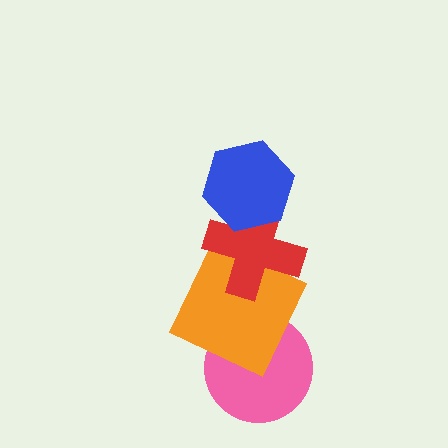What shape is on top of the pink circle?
The orange square is on top of the pink circle.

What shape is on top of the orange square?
The red cross is on top of the orange square.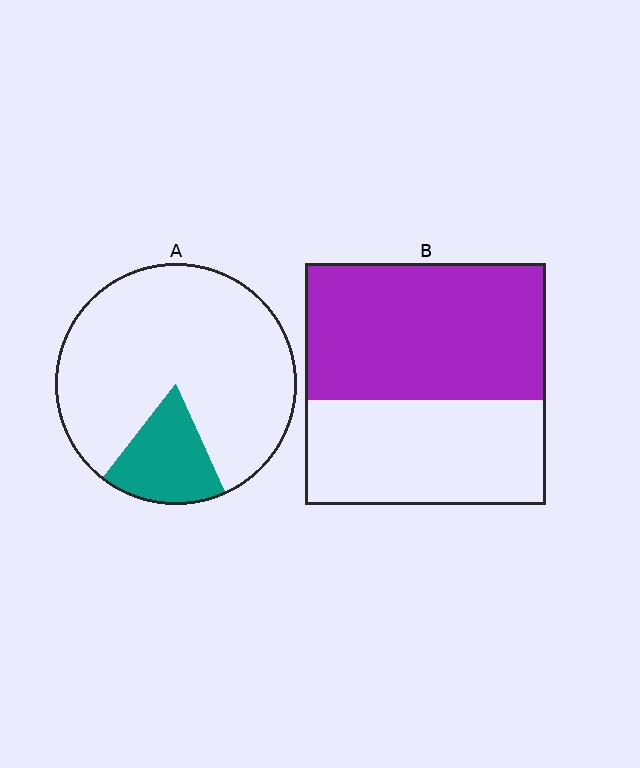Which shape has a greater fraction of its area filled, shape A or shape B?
Shape B.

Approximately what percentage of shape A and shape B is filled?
A is approximately 20% and B is approximately 55%.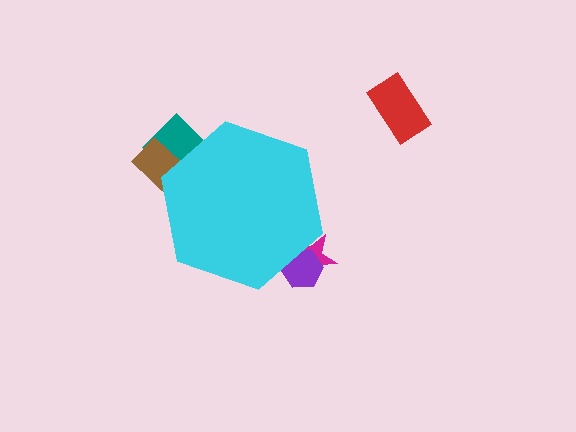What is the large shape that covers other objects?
A cyan hexagon.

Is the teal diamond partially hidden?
Yes, the teal diamond is partially hidden behind the cyan hexagon.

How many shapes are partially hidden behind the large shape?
4 shapes are partially hidden.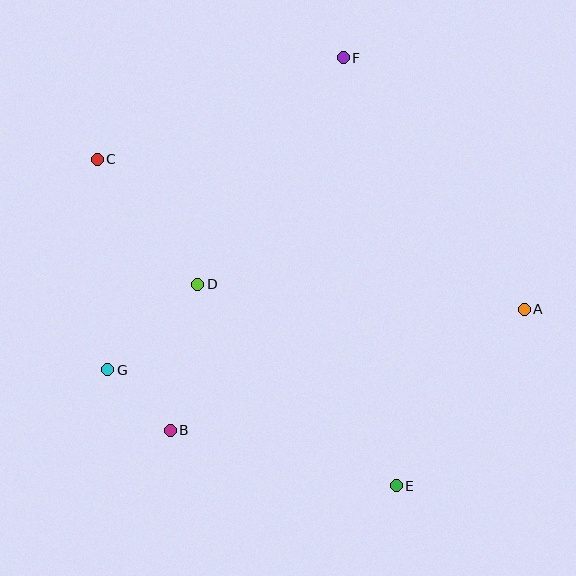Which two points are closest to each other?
Points B and G are closest to each other.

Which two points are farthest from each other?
Points A and C are farthest from each other.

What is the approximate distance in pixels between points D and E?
The distance between D and E is approximately 283 pixels.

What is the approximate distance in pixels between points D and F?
The distance between D and F is approximately 270 pixels.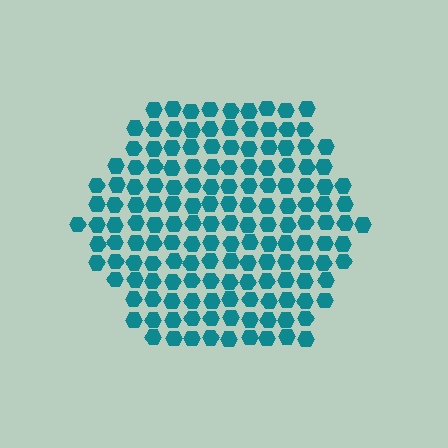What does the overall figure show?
The overall figure shows a hexagon.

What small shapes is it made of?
It is made of small hexagons.